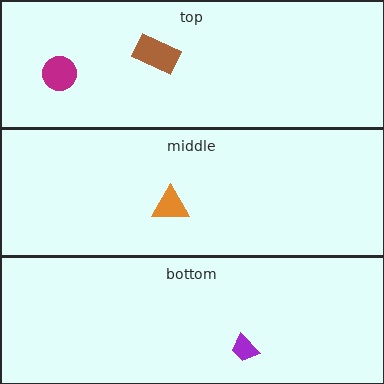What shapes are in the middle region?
The orange triangle.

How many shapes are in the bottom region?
1.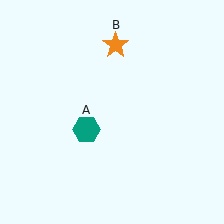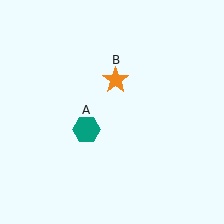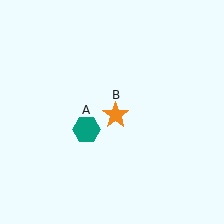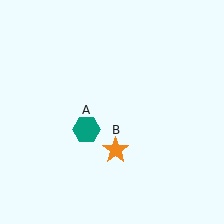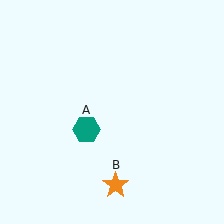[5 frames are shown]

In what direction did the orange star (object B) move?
The orange star (object B) moved down.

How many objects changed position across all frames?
1 object changed position: orange star (object B).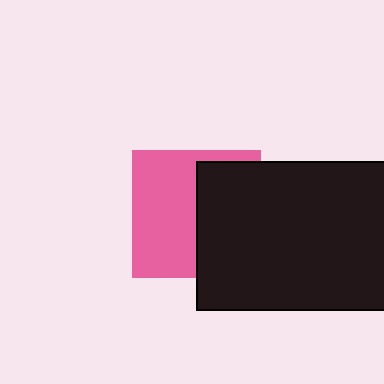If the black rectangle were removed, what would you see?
You would see the complete pink square.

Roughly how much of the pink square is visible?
About half of it is visible (roughly 54%).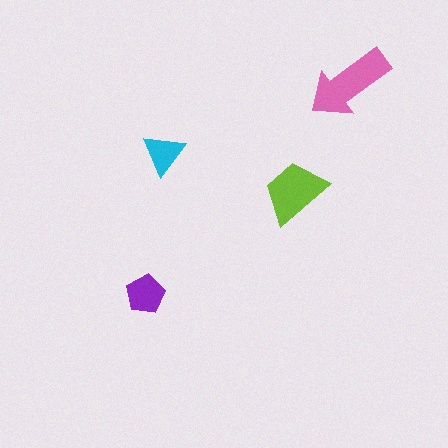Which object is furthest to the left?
The purple pentagon is leftmost.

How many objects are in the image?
There are 4 objects in the image.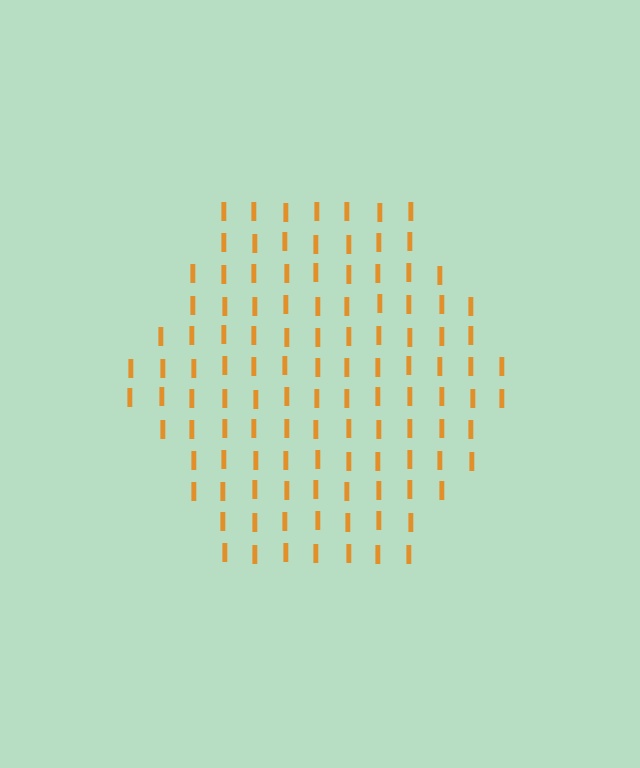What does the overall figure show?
The overall figure shows a hexagon.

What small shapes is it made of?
It is made of small letter I's.